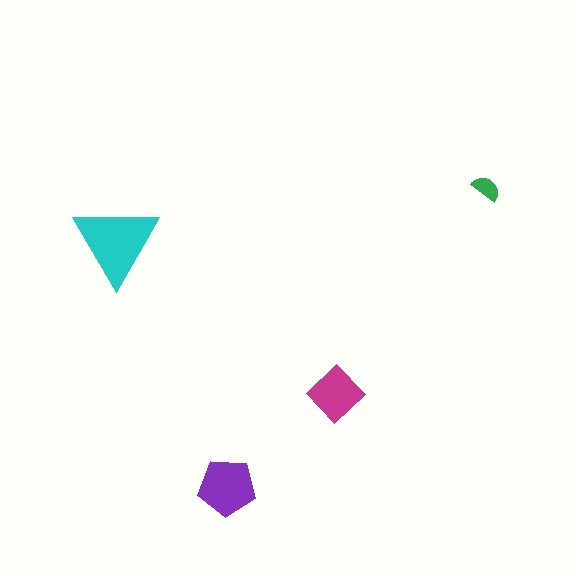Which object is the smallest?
The green semicircle.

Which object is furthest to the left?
The cyan triangle is leftmost.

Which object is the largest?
The cyan triangle.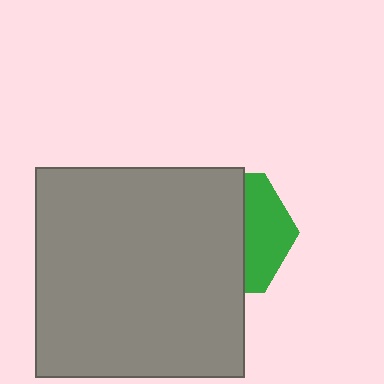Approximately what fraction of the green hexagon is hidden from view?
Roughly 65% of the green hexagon is hidden behind the gray square.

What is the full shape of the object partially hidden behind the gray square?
The partially hidden object is a green hexagon.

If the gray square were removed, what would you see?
You would see the complete green hexagon.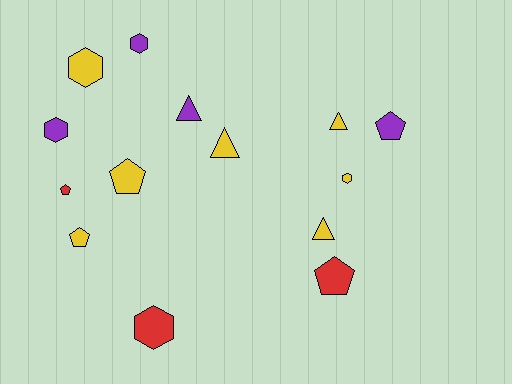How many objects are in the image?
There are 14 objects.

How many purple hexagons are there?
There are 2 purple hexagons.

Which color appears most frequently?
Yellow, with 7 objects.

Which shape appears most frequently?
Hexagon, with 5 objects.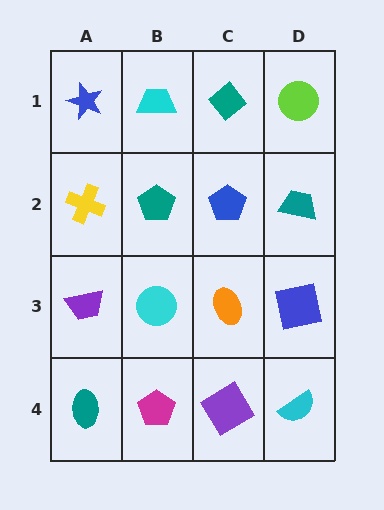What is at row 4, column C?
A purple diamond.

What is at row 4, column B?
A magenta pentagon.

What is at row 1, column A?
A blue star.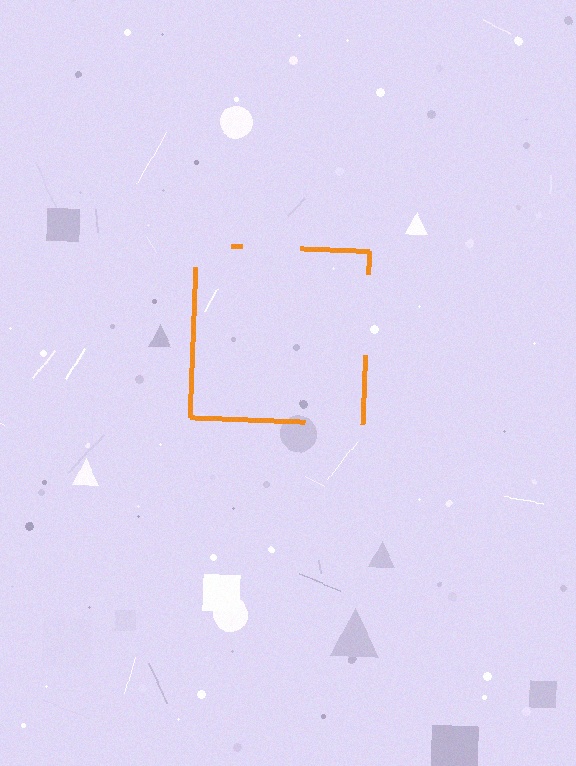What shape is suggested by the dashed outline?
The dashed outline suggests a square.